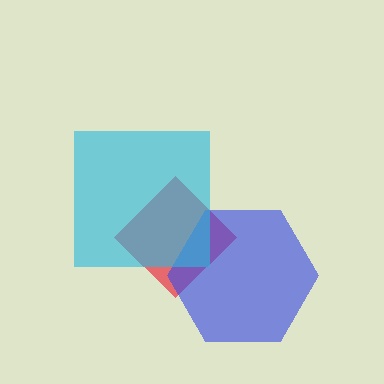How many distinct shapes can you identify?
There are 3 distinct shapes: a red diamond, a blue hexagon, a cyan square.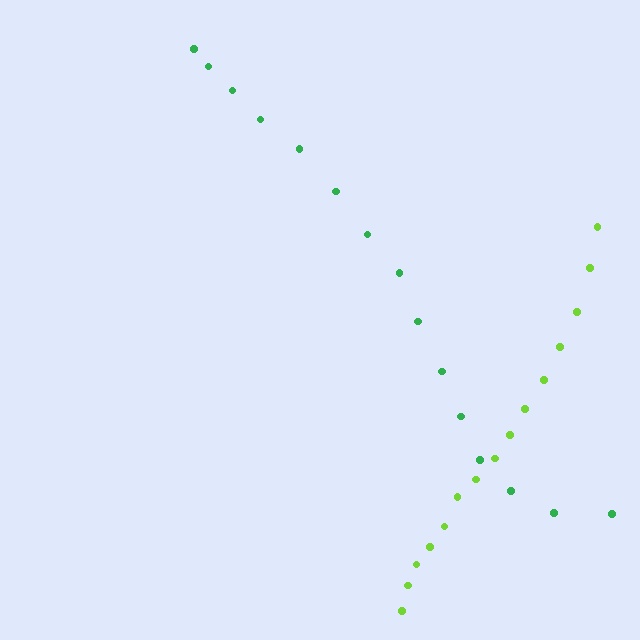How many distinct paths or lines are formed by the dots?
There are 2 distinct paths.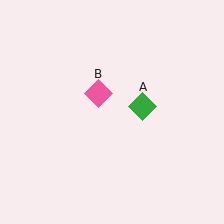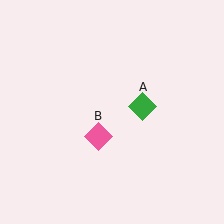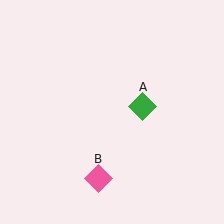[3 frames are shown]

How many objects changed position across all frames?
1 object changed position: pink diamond (object B).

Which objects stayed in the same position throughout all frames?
Green diamond (object A) remained stationary.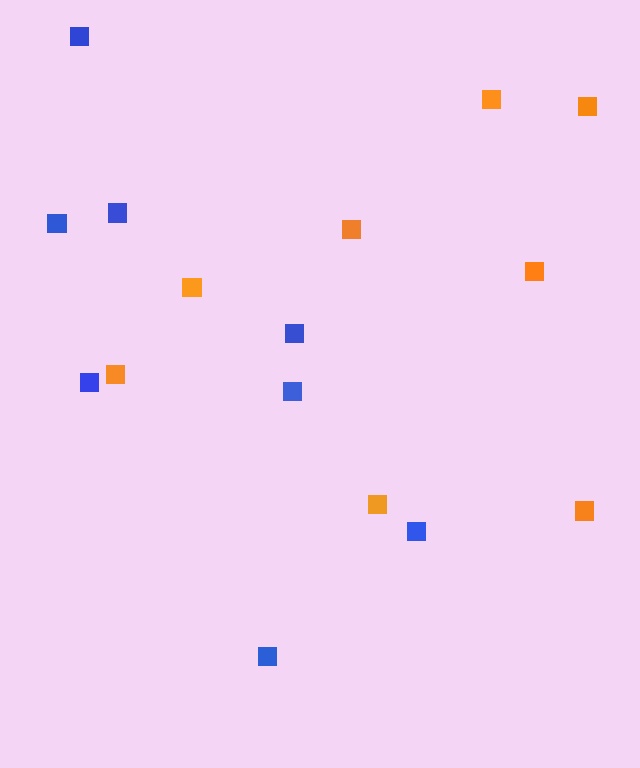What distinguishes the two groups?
There are 2 groups: one group of blue squares (8) and one group of orange squares (8).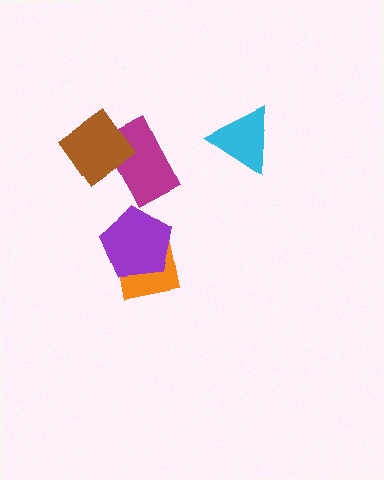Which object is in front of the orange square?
The purple pentagon is in front of the orange square.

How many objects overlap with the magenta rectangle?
1 object overlaps with the magenta rectangle.